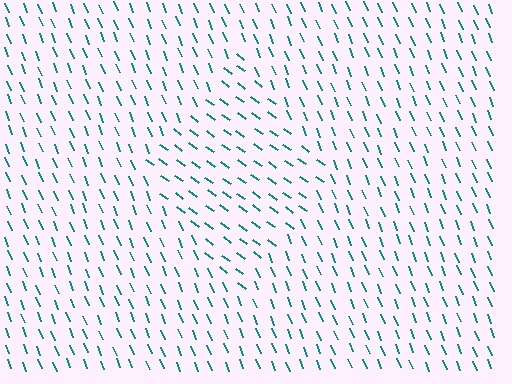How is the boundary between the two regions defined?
The boundary is defined purely by a change in line orientation (approximately 32 degrees difference). All lines are the same color and thickness.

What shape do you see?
I see a diamond.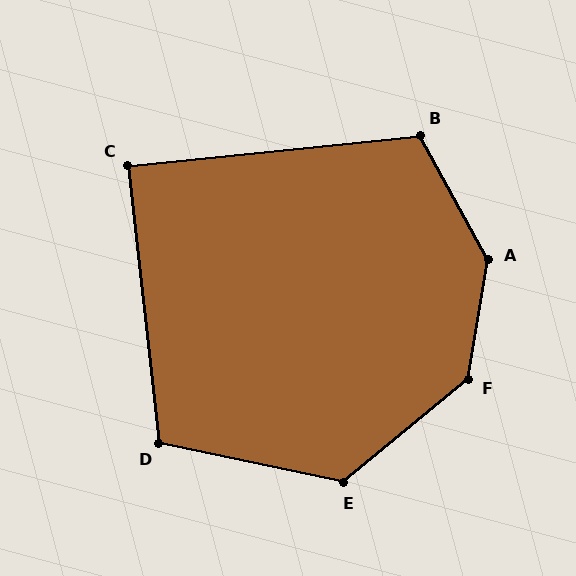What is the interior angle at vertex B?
Approximately 113 degrees (obtuse).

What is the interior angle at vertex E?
Approximately 129 degrees (obtuse).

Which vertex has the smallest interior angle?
C, at approximately 89 degrees.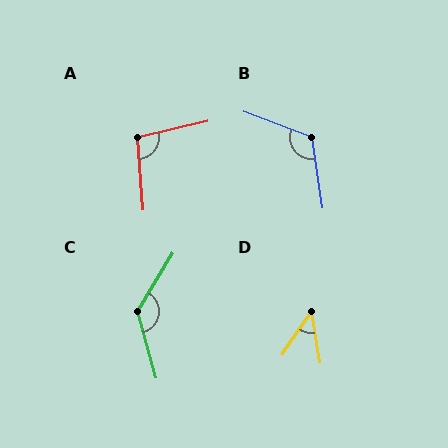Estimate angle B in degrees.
Approximately 119 degrees.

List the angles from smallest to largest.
D (43°), A (99°), B (119°), C (133°).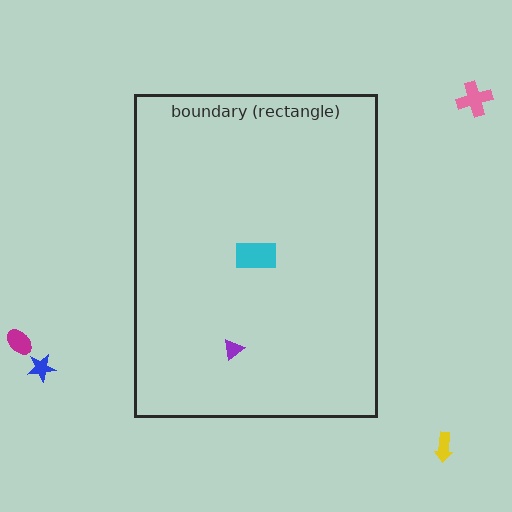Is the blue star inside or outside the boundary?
Outside.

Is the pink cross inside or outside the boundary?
Outside.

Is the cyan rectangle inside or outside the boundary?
Inside.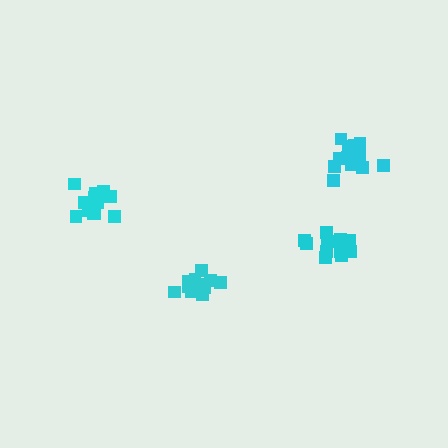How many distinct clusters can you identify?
There are 4 distinct clusters.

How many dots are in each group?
Group 1: 12 dots, Group 2: 12 dots, Group 3: 14 dots, Group 4: 18 dots (56 total).